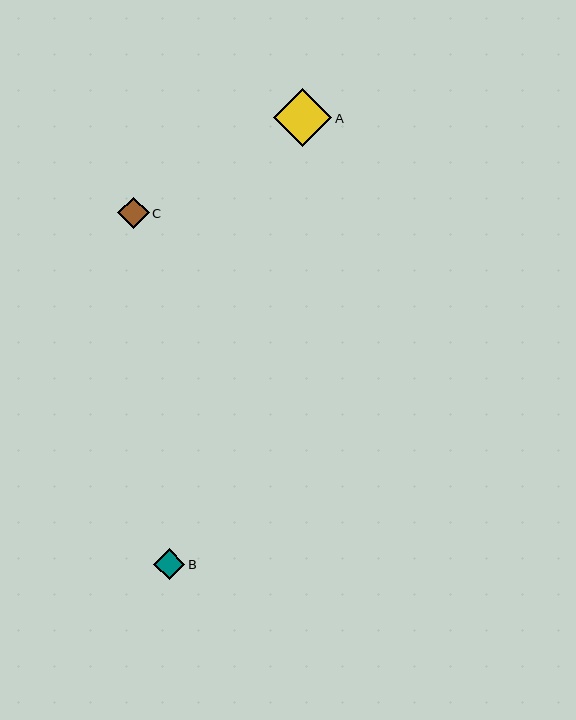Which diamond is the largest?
Diamond A is the largest with a size of approximately 58 pixels.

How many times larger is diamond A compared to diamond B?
Diamond A is approximately 1.9 times the size of diamond B.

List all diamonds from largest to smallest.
From largest to smallest: A, C, B.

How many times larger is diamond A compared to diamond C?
Diamond A is approximately 1.8 times the size of diamond C.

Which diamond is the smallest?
Diamond B is the smallest with a size of approximately 31 pixels.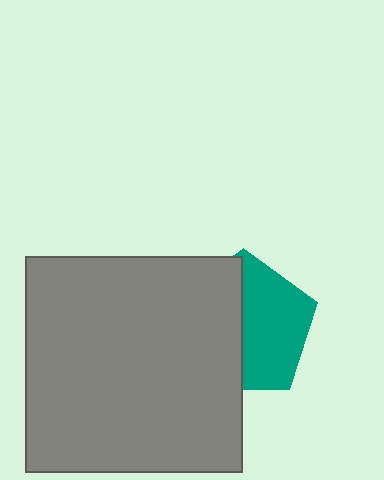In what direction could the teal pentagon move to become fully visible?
The teal pentagon could move right. That would shift it out from behind the gray square entirely.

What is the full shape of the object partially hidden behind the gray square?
The partially hidden object is a teal pentagon.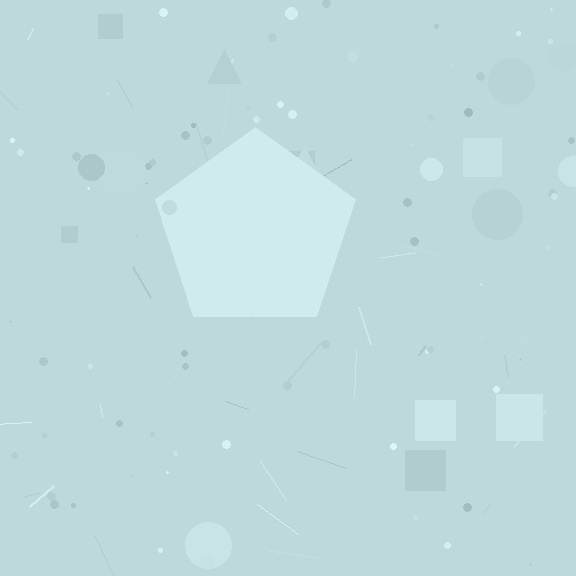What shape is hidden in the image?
A pentagon is hidden in the image.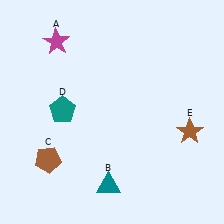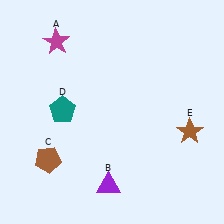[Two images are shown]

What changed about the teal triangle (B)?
In Image 1, B is teal. In Image 2, it changed to purple.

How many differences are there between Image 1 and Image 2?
There is 1 difference between the two images.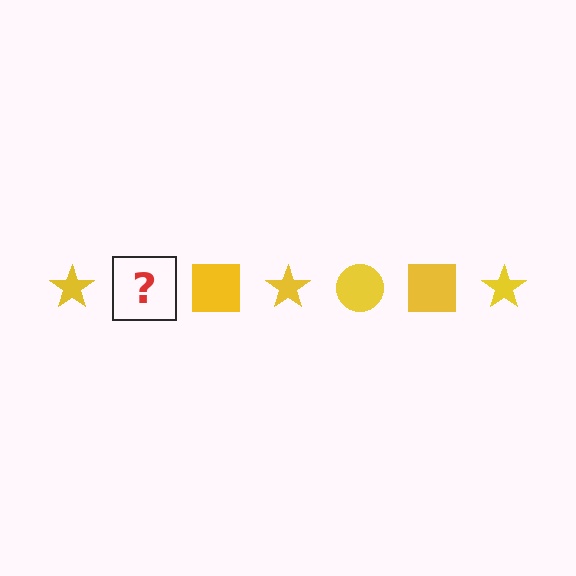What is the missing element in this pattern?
The missing element is a yellow circle.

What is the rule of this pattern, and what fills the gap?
The rule is that the pattern cycles through star, circle, square shapes in yellow. The gap should be filled with a yellow circle.